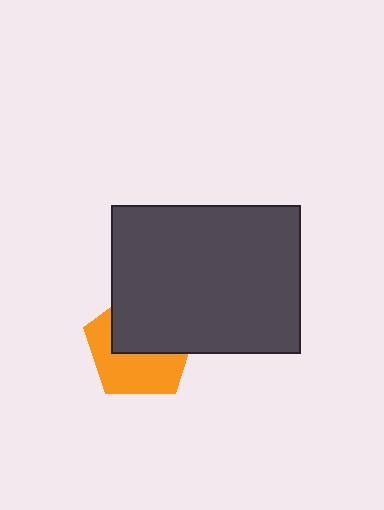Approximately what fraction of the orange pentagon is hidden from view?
Roughly 50% of the orange pentagon is hidden behind the dark gray rectangle.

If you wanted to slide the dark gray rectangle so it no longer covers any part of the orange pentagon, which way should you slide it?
Slide it up — that is the most direct way to separate the two shapes.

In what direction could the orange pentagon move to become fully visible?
The orange pentagon could move down. That would shift it out from behind the dark gray rectangle entirely.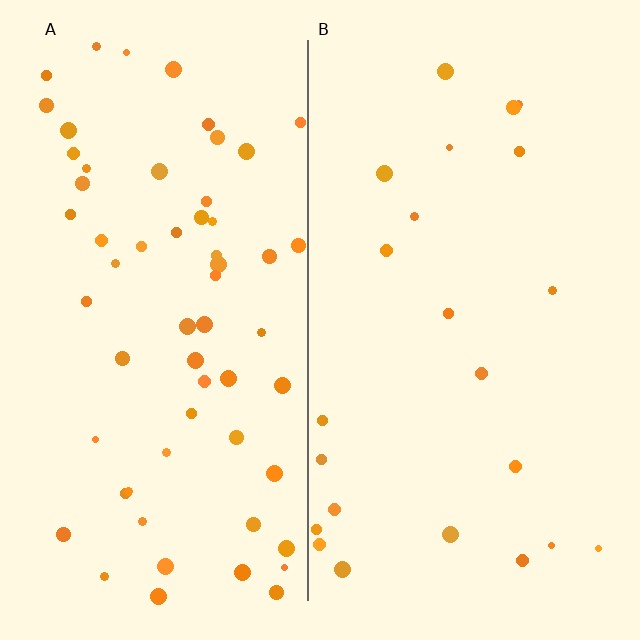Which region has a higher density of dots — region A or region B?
A (the left).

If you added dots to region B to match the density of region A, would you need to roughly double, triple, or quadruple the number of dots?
Approximately triple.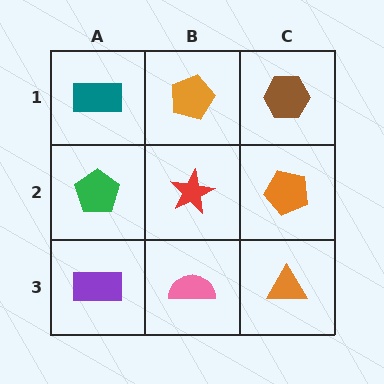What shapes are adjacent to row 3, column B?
A red star (row 2, column B), a purple rectangle (row 3, column A), an orange triangle (row 3, column C).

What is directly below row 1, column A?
A green pentagon.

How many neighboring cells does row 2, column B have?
4.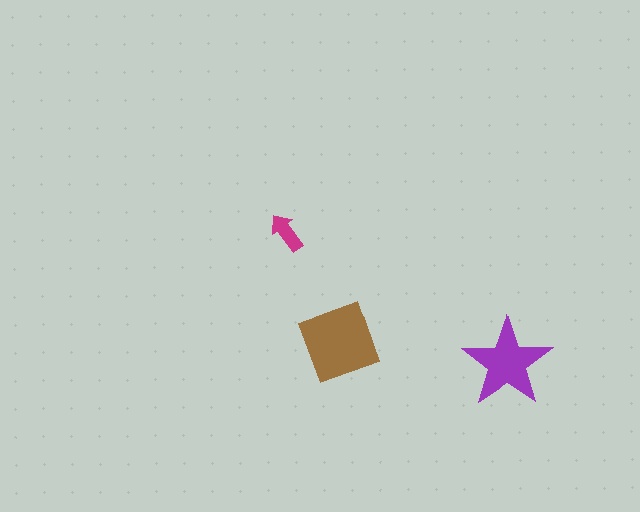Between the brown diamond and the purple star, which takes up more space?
The brown diamond.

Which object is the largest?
The brown diamond.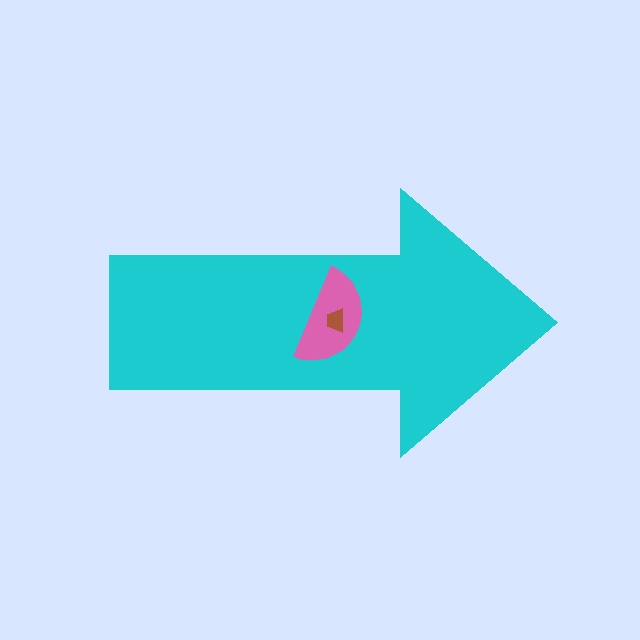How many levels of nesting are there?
3.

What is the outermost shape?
The cyan arrow.